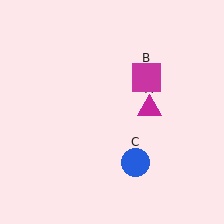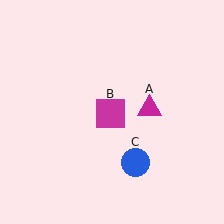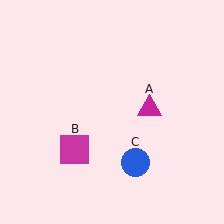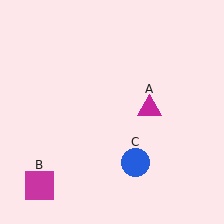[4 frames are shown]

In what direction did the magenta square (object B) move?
The magenta square (object B) moved down and to the left.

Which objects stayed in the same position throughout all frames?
Magenta triangle (object A) and blue circle (object C) remained stationary.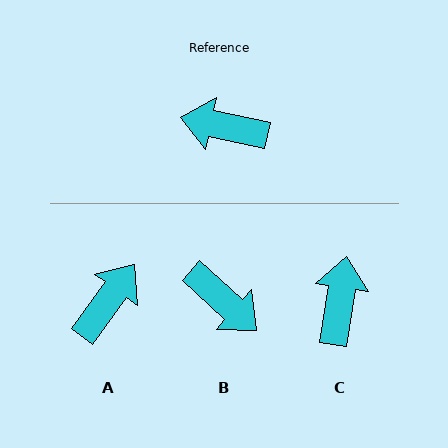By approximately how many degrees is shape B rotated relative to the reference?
Approximately 150 degrees counter-clockwise.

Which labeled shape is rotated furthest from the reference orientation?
B, about 150 degrees away.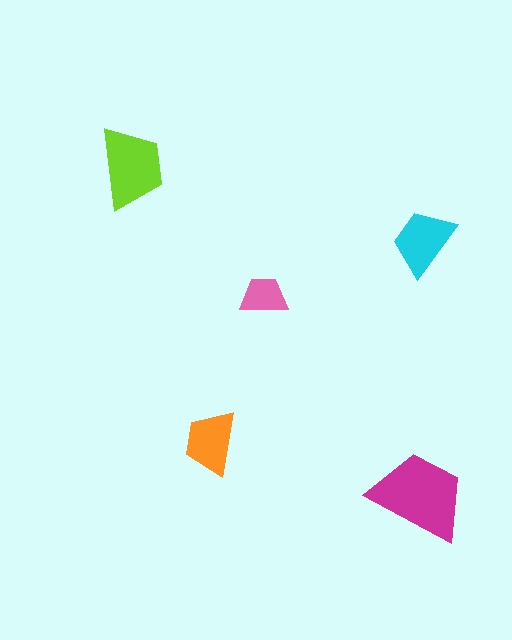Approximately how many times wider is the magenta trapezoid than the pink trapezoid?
About 2 times wider.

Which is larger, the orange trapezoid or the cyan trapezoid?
The cyan one.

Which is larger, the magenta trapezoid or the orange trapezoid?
The magenta one.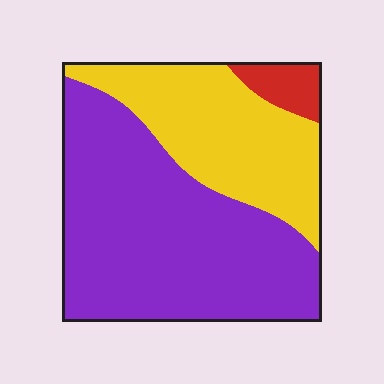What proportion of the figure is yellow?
Yellow covers roughly 35% of the figure.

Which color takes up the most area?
Purple, at roughly 60%.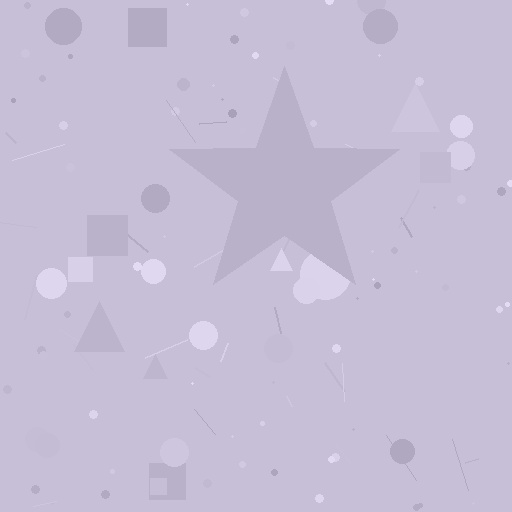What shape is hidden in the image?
A star is hidden in the image.